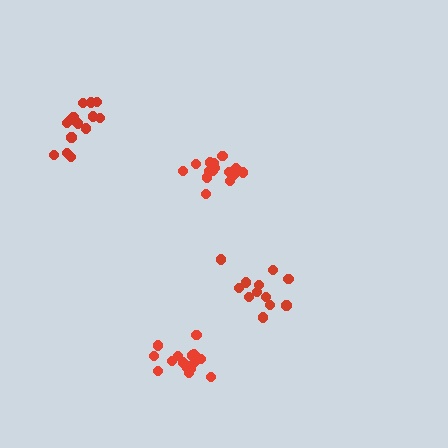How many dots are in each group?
Group 1: 12 dots, Group 2: 15 dots, Group 3: 17 dots, Group 4: 15 dots (59 total).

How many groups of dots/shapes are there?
There are 4 groups.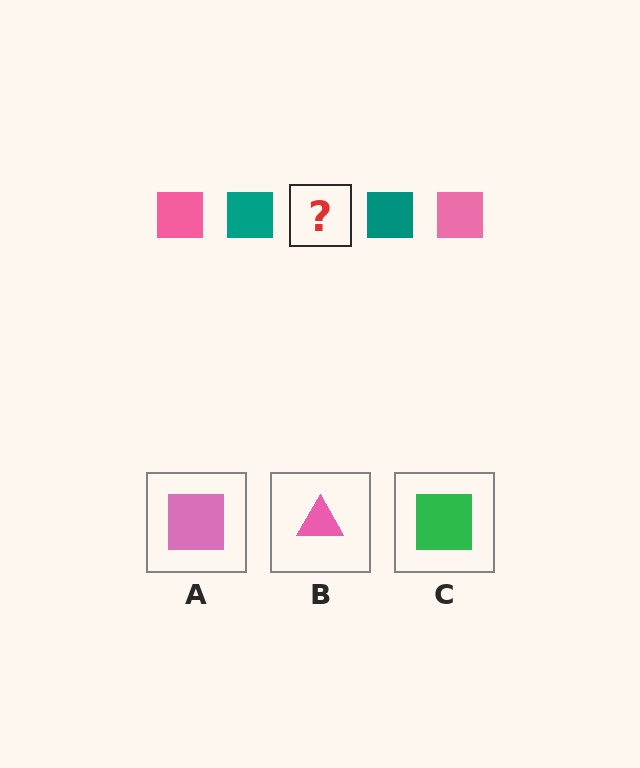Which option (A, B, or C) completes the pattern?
A.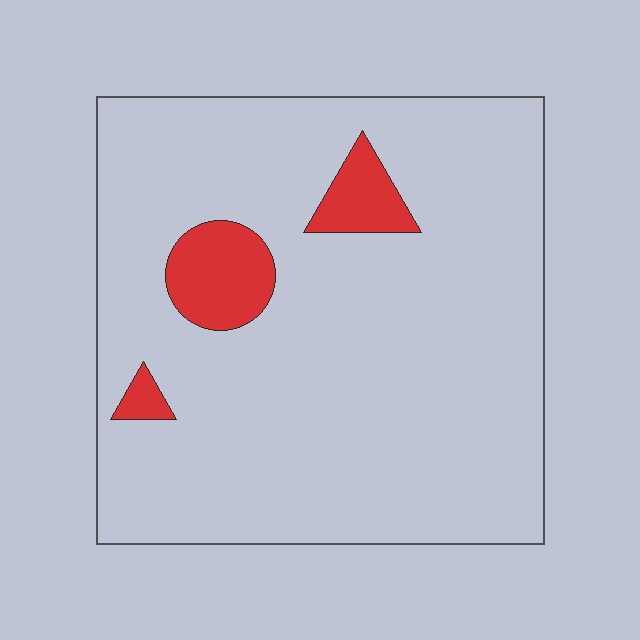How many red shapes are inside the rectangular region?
3.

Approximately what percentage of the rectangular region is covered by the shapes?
Approximately 10%.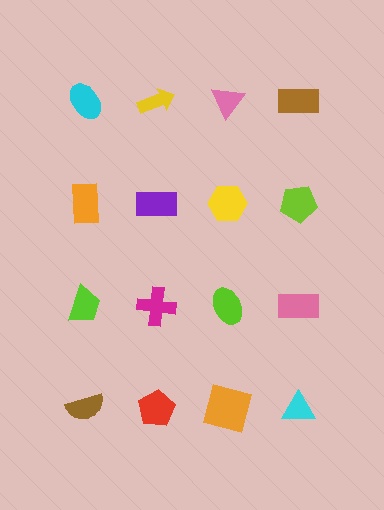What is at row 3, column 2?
A magenta cross.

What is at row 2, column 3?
A yellow hexagon.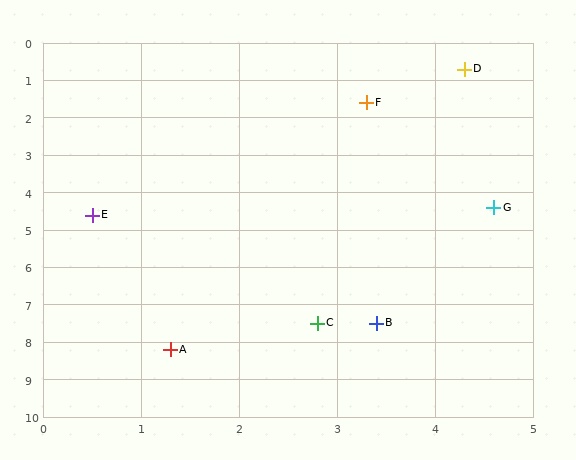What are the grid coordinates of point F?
Point F is at approximately (3.3, 1.6).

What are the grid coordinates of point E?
Point E is at approximately (0.5, 4.6).